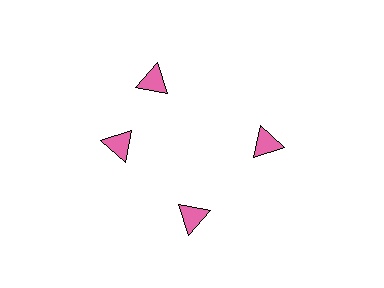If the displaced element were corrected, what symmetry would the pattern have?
It would have 4-fold rotational symmetry — the pattern would map onto itself every 90 degrees.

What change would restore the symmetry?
The symmetry would be restored by rotating it back into even spacing with its neighbors so that all 4 triangles sit at equal angles and equal distance from the center.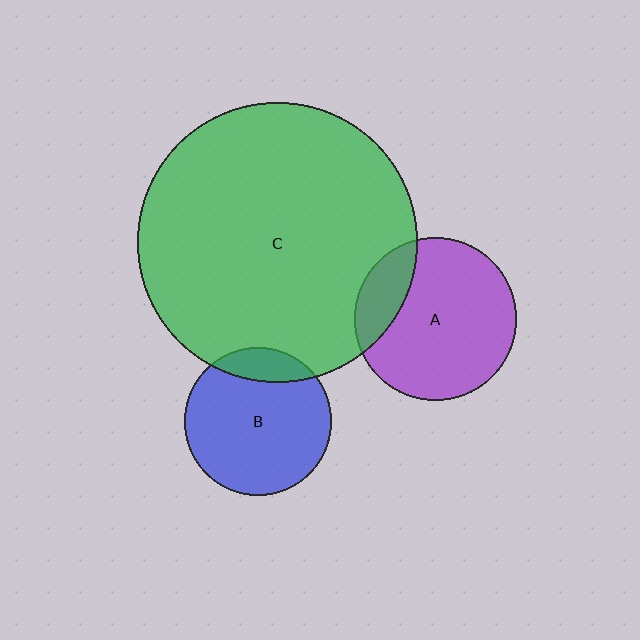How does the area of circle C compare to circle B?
Approximately 3.6 times.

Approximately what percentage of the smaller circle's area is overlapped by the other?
Approximately 20%.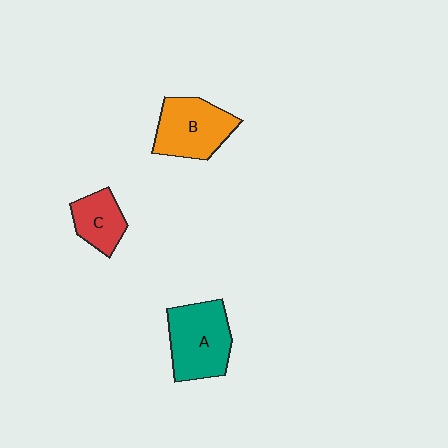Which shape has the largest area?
Shape A (teal).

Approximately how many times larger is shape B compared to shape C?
Approximately 1.6 times.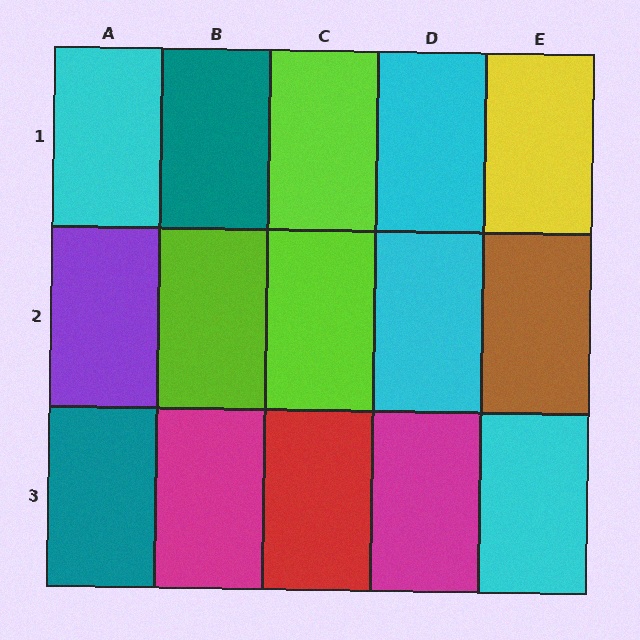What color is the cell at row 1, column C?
Lime.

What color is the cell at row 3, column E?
Cyan.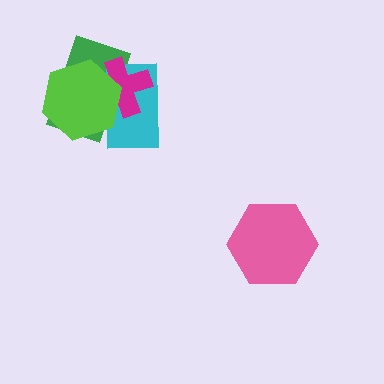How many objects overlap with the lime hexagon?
3 objects overlap with the lime hexagon.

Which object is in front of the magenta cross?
The lime hexagon is in front of the magenta cross.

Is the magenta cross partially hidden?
Yes, it is partially covered by another shape.